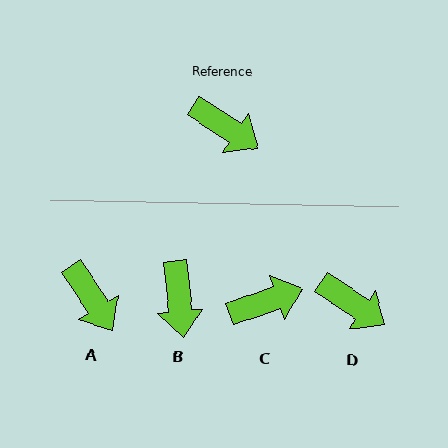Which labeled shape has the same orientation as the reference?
D.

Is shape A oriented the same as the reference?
No, it is off by about 23 degrees.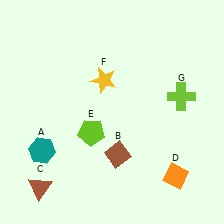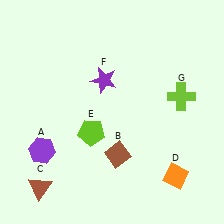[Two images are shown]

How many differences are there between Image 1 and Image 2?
There are 2 differences between the two images.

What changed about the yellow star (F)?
In Image 1, F is yellow. In Image 2, it changed to purple.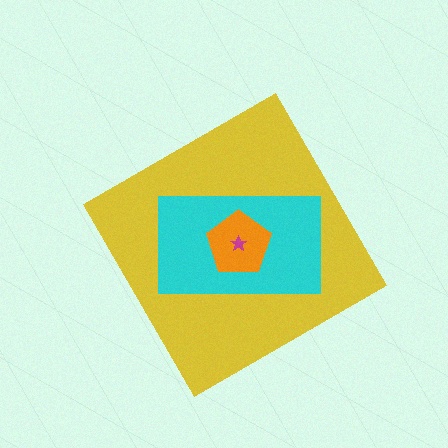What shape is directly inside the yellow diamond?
The cyan rectangle.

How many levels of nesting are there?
4.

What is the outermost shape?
The yellow diamond.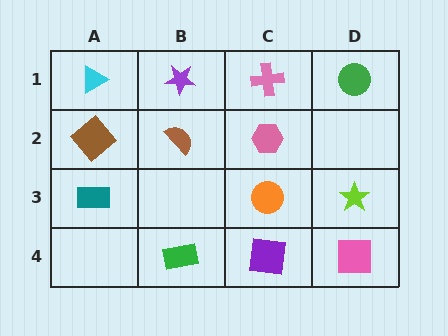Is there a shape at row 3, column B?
No, that cell is empty.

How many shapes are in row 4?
3 shapes.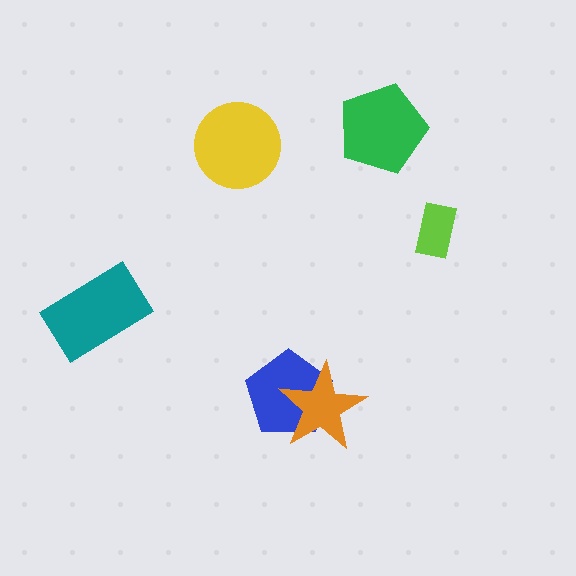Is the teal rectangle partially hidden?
No, no other shape covers it.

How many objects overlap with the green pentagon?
0 objects overlap with the green pentagon.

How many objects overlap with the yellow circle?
0 objects overlap with the yellow circle.